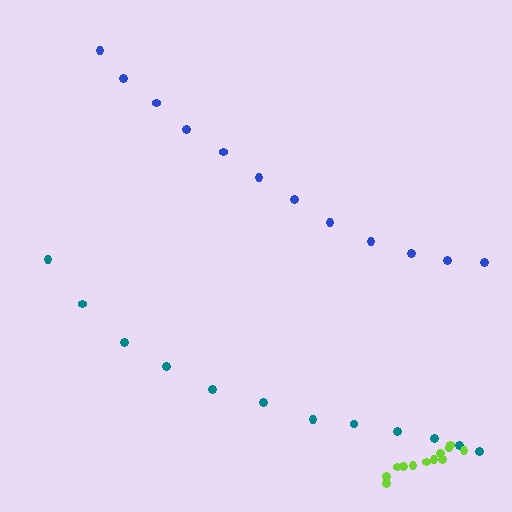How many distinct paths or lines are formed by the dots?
There are 3 distinct paths.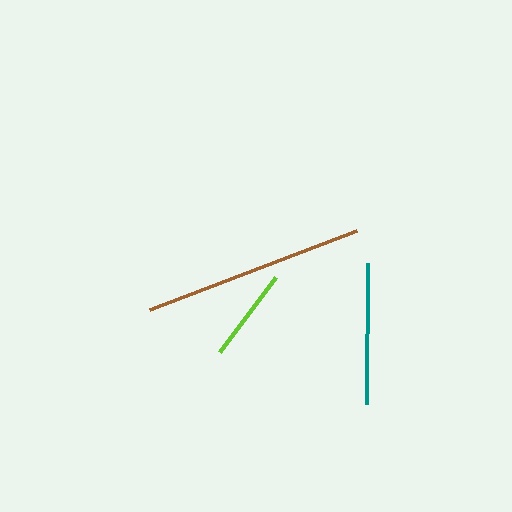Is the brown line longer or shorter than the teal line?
The brown line is longer than the teal line.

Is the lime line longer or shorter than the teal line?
The teal line is longer than the lime line.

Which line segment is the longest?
The brown line is the longest at approximately 221 pixels.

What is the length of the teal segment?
The teal segment is approximately 141 pixels long.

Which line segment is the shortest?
The lime line is the shortest at approximately 93 pixels.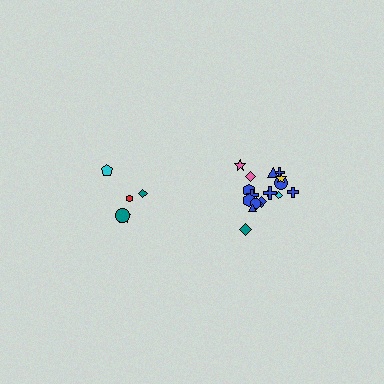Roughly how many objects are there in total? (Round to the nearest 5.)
Roughly 25 objects in total.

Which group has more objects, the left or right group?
The right group.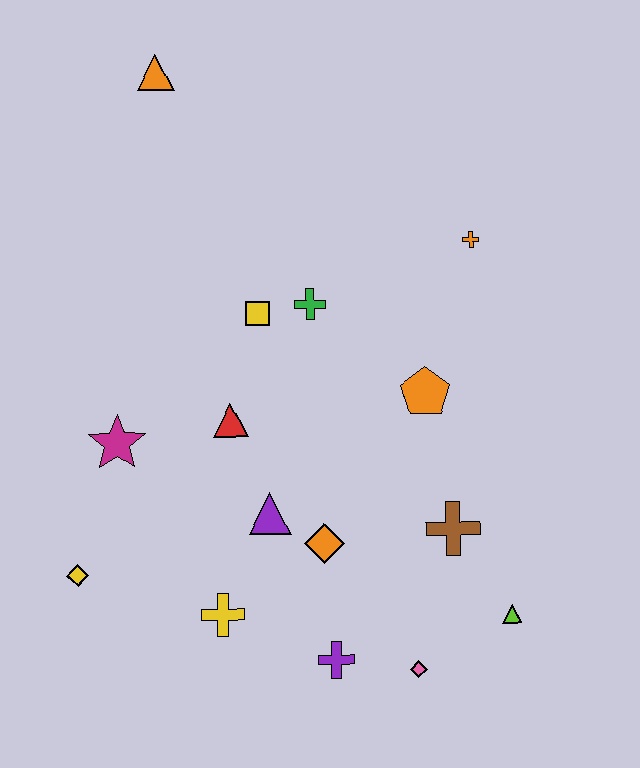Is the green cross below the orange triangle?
Yes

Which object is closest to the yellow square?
The green cross is closest to the yellow square.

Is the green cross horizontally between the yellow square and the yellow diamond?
No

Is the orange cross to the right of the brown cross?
Yes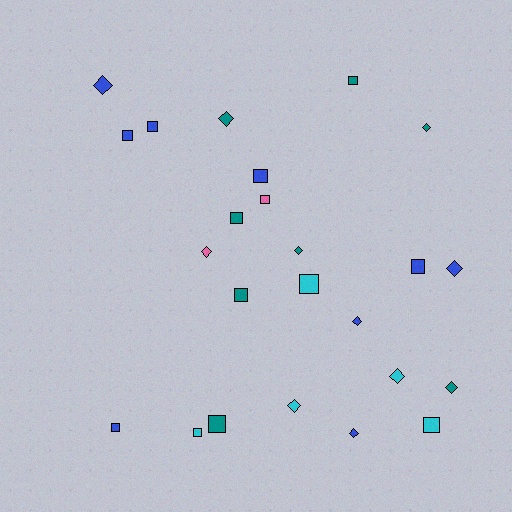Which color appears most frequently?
Blue, with 9 objects.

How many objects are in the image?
There are 24 objects.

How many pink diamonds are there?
There is 1 pink diamond.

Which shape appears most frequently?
Square, with 13 objects.